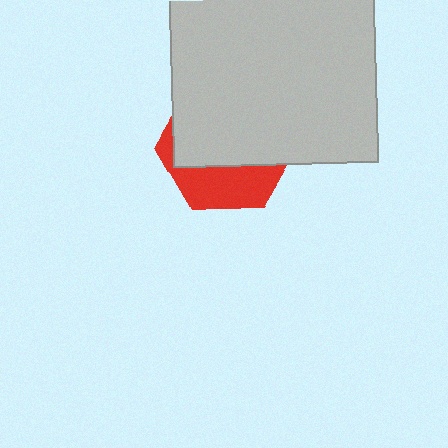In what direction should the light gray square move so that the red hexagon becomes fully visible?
The light gray square should move up. That is the shortest direction to clear the overlap and leave the red hexagon fully visible.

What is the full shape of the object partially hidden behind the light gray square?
The partially hidden object is a red hexagon.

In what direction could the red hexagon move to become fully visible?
The red hexagon could move down. That would shift it out from behind the light gray square entirely.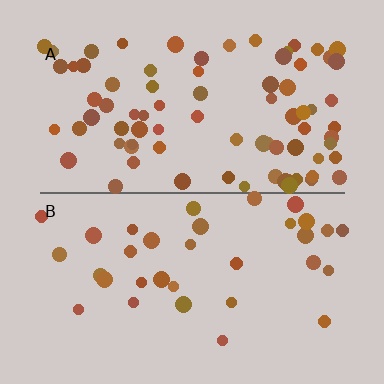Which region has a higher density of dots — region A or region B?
A (the top).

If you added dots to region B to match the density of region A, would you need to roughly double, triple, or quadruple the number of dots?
Approximately double.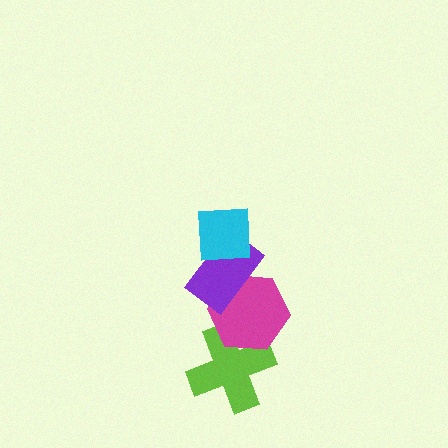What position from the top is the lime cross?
The lime cross is 4th from the top.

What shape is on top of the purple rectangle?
The cyan square is on top of the purple rectangle.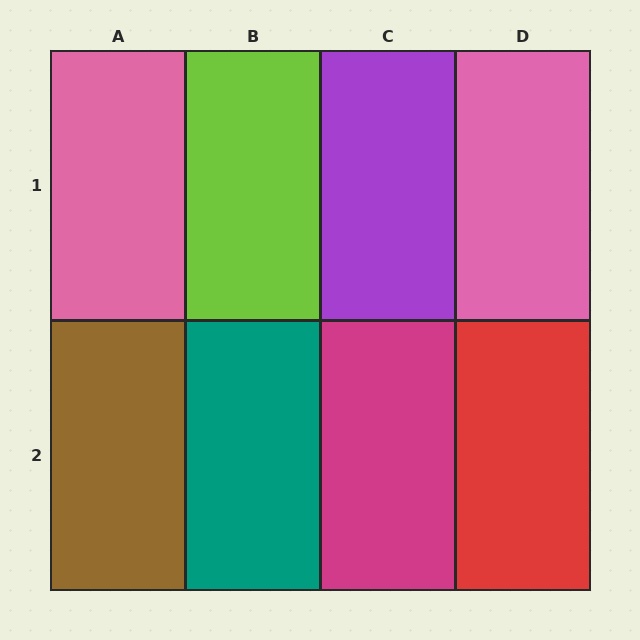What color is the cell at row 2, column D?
Red.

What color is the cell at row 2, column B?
Teal.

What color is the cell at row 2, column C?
Magenta.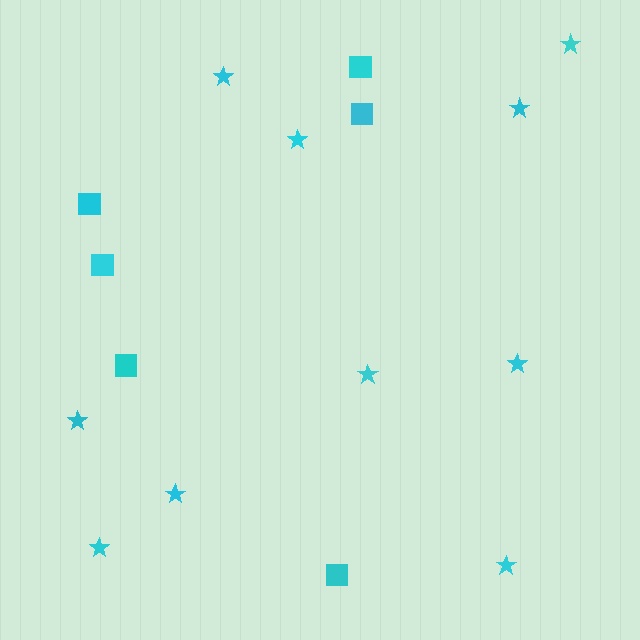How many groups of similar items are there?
There are 2 groups: one group of stars (10) and one group of squares (6).